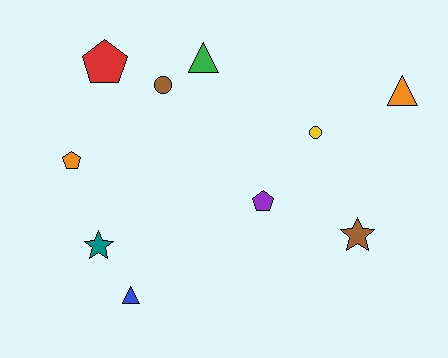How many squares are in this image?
There are no squares.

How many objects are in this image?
There are 10 objects.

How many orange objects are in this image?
There are 2 orange objects.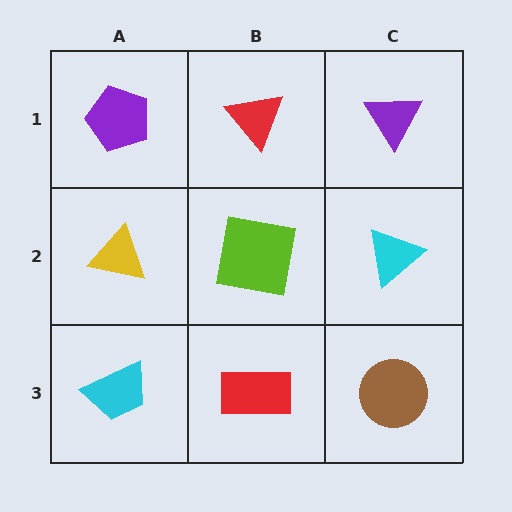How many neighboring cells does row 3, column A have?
2.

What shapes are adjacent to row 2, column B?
A red triangle (row 1, column B), a red rectangle (row 3, column B), a yellow triangle (row 2, column A), a cyan triangle (row 2, column C).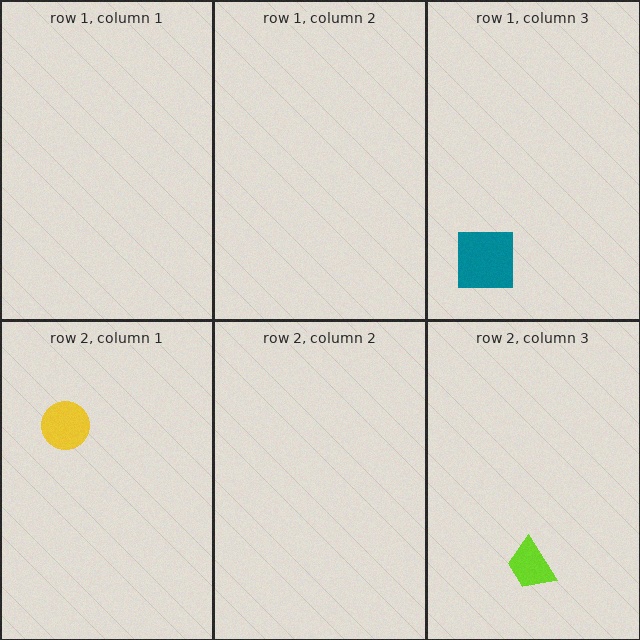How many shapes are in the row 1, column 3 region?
1.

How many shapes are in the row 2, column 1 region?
1.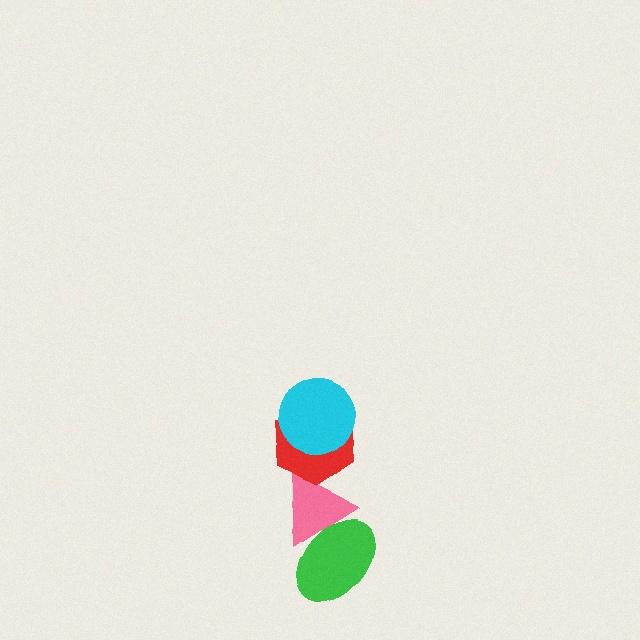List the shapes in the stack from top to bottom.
From top to bottom: the cyan circle, the red hexagon, the pink triangle, the green ellipse.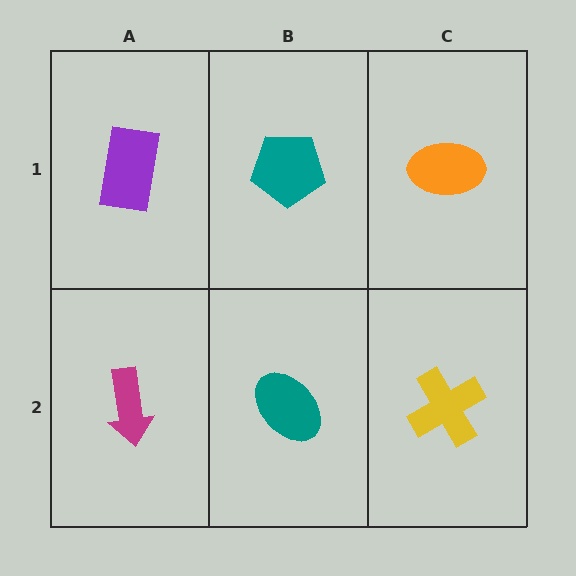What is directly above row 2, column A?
A purple rectangle.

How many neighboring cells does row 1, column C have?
2.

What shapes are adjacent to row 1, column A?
A magenta arrow (row 2, column A), a teal pentagon (row 1, column B).